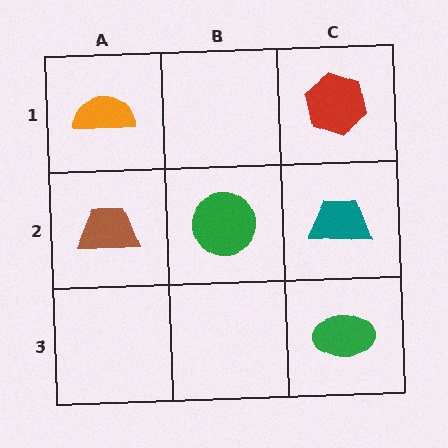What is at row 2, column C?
A teal trapezoid.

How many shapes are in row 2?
3 shapes.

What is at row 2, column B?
A green circle.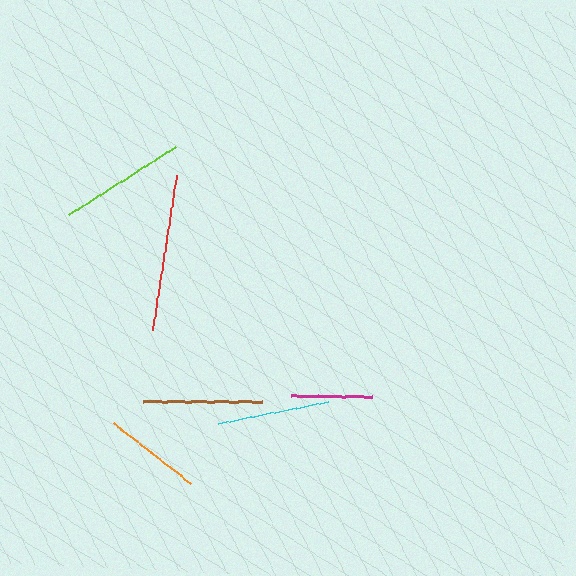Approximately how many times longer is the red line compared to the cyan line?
The red line is approximately 1.4 times the length of the cyan line.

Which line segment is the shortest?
The magenta line is the shortest at approximately 81 pixels.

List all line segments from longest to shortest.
From longest to shortest: red, lime, brown, cyan, orange, magenta.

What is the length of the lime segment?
The lime segment is approximately 127 pixels long.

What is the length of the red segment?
The red segment is approximately 156 pixels long.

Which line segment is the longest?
The red line is the longest at approximately 156 pixels.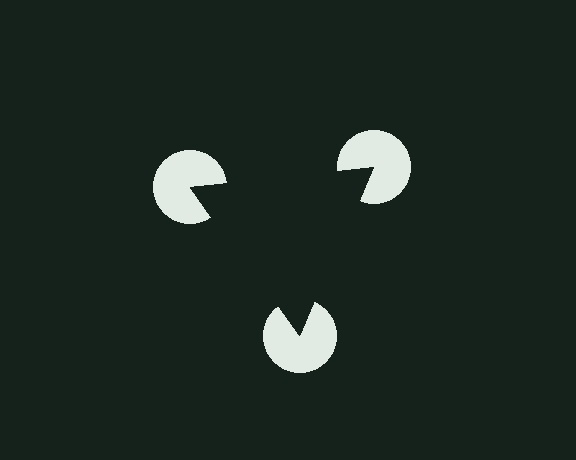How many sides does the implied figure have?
3 sides.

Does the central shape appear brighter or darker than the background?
It typically appears slightly darker than the background, even though no actual brightness change is drawn.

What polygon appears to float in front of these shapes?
An illusory triangle — its edges are inferred from the aligned wedge cuts in the pac-man discs, not physically drawn.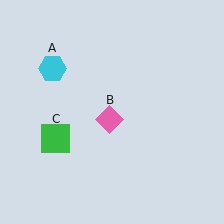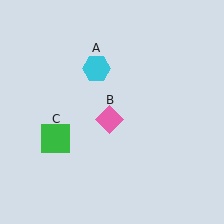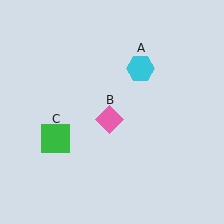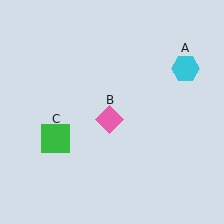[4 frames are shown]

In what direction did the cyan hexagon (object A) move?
The cyan hexagon (object A) moved right.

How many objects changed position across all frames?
1 object changed position: cyan hexagon (object A).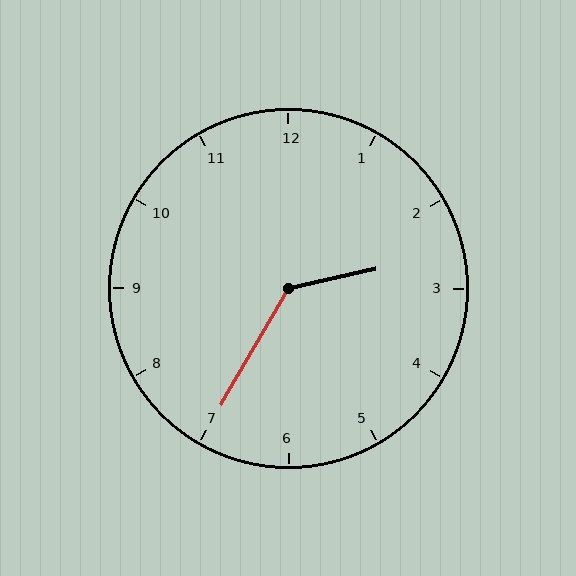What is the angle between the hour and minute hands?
Approximately 132 degrees.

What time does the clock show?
2:35.